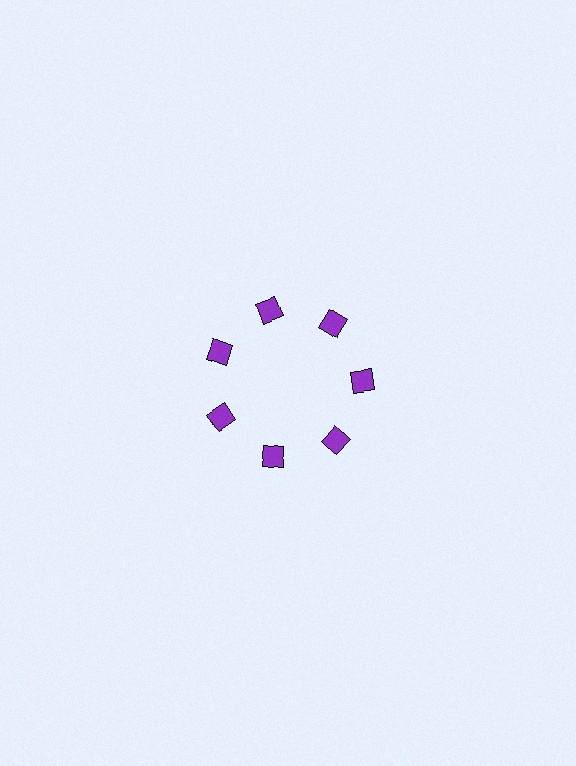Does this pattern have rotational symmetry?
Yes, this pattern has 7-fold rotational symmetry. It looks the same after rotating 51 degrees around the center.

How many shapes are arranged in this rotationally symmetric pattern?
There are 7 shapes, arranged in 7 groups of 1.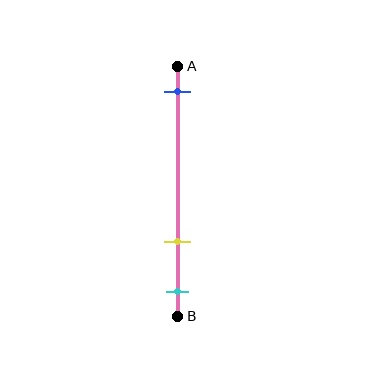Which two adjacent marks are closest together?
The yellow and cyan marks are the closest adjacent pair.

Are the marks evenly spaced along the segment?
No, the marks are not evenly spaced.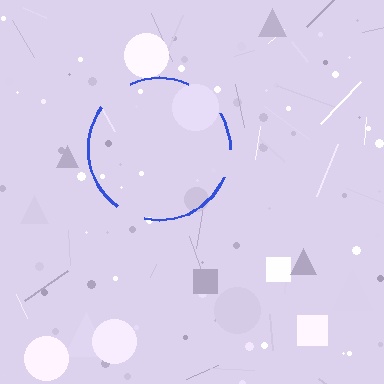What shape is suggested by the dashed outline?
The dashed outline suggests a circle.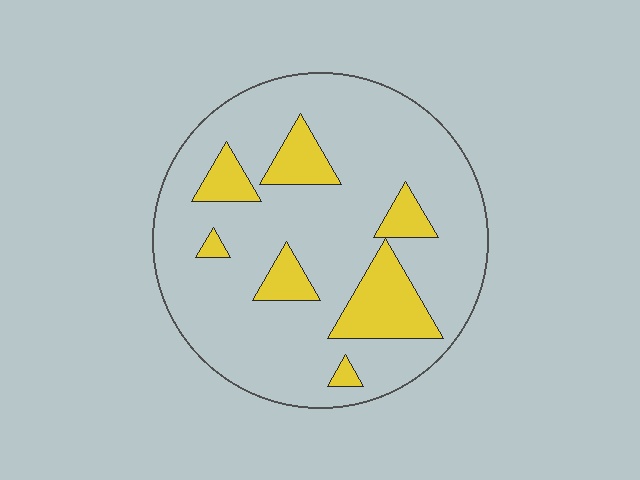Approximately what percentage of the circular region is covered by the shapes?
Approximately 20%.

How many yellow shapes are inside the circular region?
7.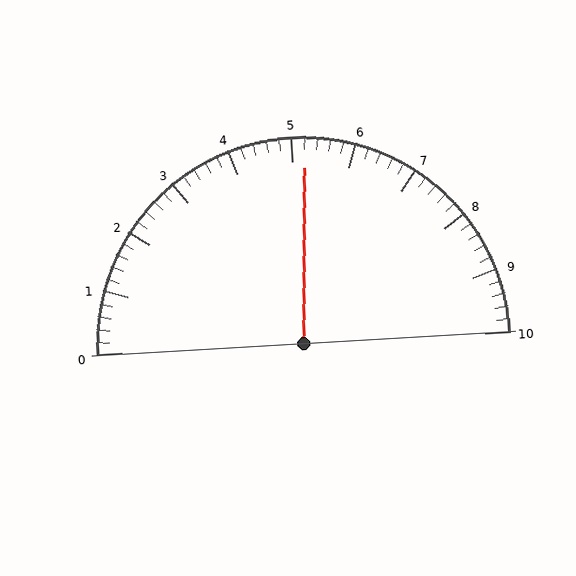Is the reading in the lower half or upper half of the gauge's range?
The reading is in the upper half of the range (0 to 10).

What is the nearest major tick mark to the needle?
The nearest major tick mark is 5.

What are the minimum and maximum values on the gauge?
The gauge ranges from 0 to 10.